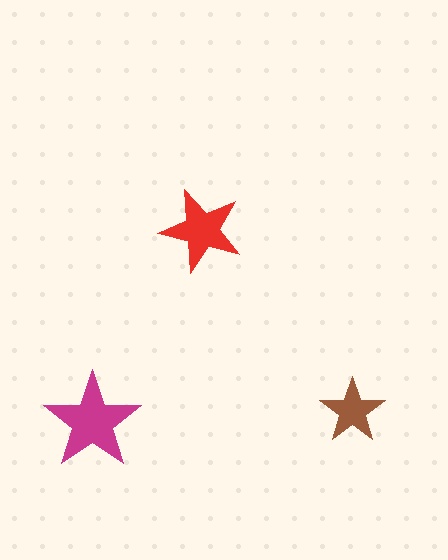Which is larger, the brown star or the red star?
The red one.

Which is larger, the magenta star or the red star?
The magenta one.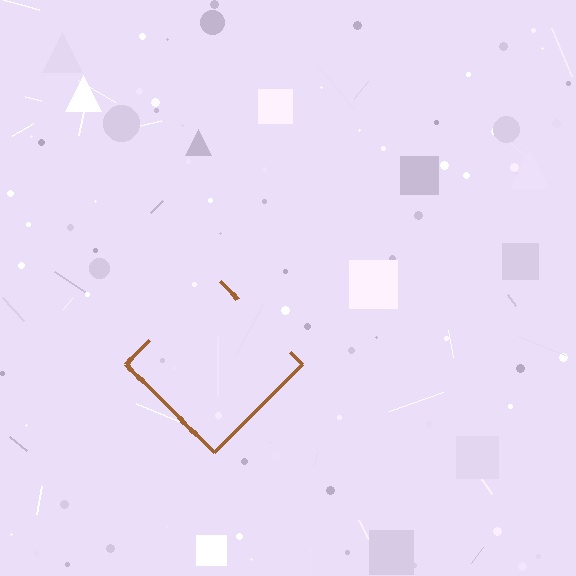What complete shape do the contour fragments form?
The contour fragments form a diamond.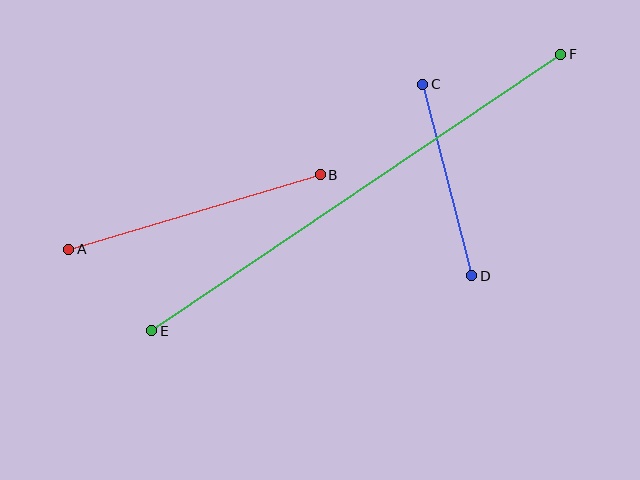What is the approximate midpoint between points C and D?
The midpoint is at approximately (447, 180) pixels.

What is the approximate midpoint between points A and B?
The midpoint is at approximately (195, 212) pixels.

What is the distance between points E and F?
The distance is approximately 494 pixels.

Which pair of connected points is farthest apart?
Points E and F are farthest apart.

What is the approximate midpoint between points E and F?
The midpoint is at approximately (356, 192) pixels.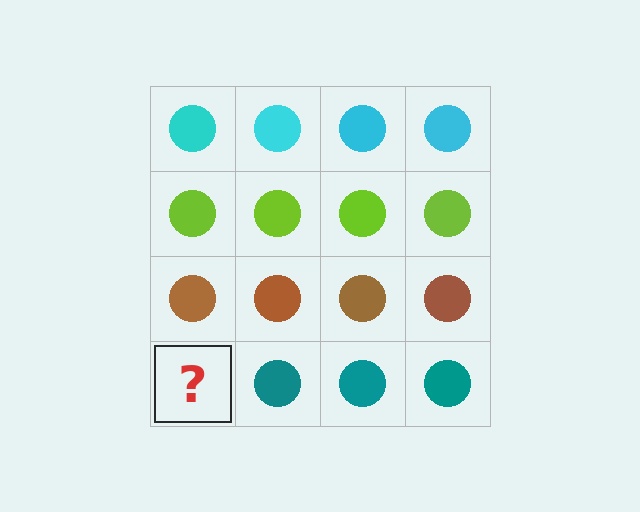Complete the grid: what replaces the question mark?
The question mark should be replaced with a teal circle.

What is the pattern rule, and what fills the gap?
The rule is that each row has a consistent color. The gap should be filled with a teal circle.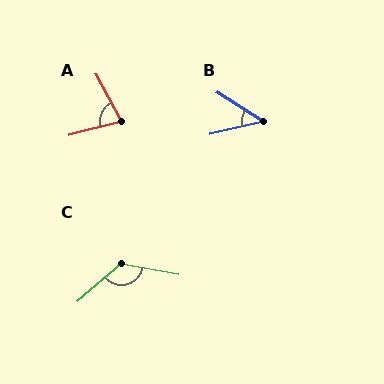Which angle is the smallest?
B, at approximately 46 degrees.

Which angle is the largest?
C, at approximately 129 degrees.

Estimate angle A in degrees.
Approximately 76 degrees.